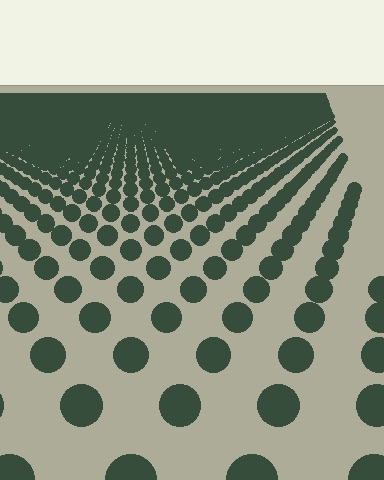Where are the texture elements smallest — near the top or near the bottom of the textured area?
Near the top.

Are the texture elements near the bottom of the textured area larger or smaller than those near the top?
Larger. Near the bottom, elements are closer to the viewer and appear at a bigger on-screen size.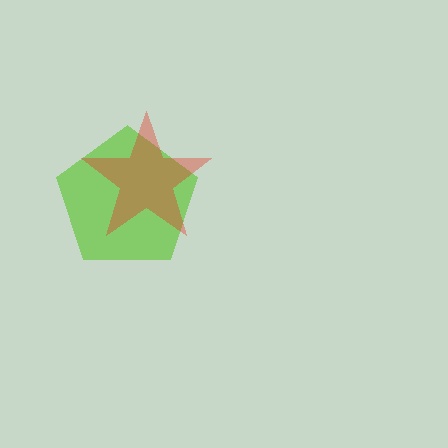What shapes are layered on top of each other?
The layered shapes are: a lime pentagon, a red star.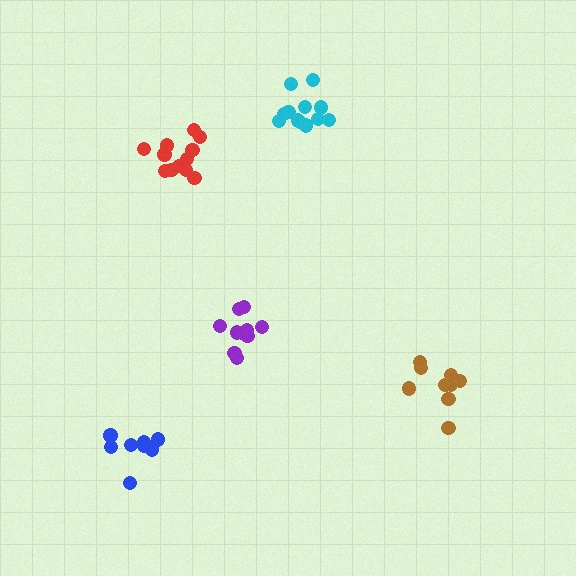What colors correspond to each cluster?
The clusters are colored: purple, cyan, brown, blue, red.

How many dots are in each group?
Group 1: 10 dots, Group 2: 12 dots, Group 3: 9 dots, Group 4: 8 dots, Group 5: 12 dots (51 total).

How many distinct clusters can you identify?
There are 5 distinct clusters.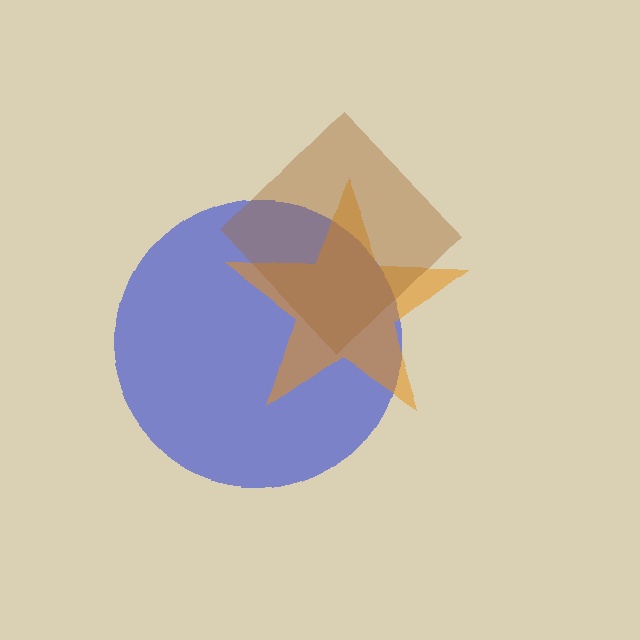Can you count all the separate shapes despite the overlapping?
Yes, there are 3 separate shapes.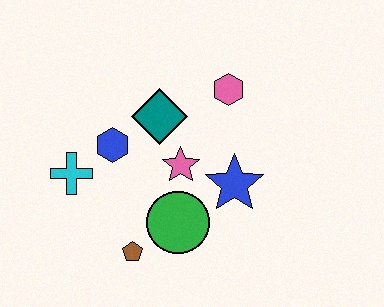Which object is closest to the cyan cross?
The blue hexagon is closest to the cyan cross.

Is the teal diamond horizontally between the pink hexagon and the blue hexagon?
Yes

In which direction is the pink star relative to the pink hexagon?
The pink star is below the pink hexagon.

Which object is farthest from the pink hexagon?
The brown pentagon is farthest from the pink hexagon.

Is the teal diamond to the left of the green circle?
Yes